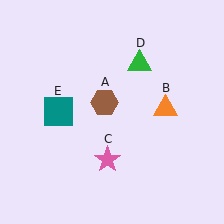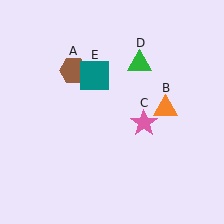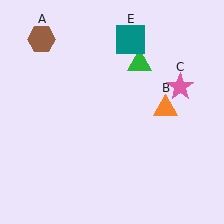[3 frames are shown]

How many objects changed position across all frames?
3 objects changed position: brown hexagon (object A), pink star (object C), teal square (object E).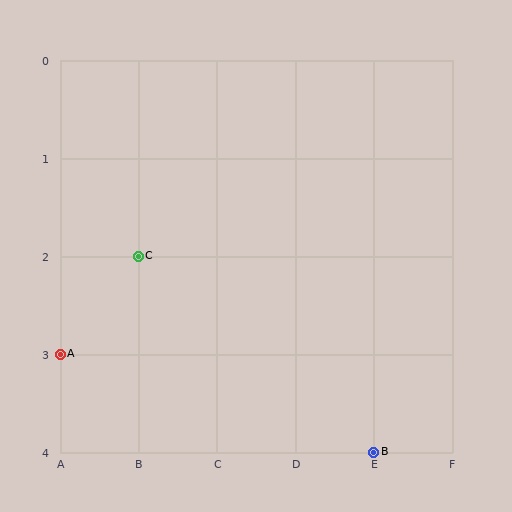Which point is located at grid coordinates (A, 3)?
Point A is at (A, 3).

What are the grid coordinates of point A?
Point A is at grid coordinates (A, 3).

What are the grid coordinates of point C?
Point C is at grid coordinates (B, 2).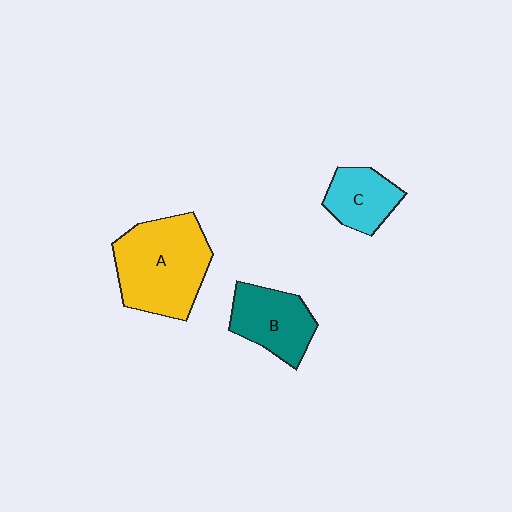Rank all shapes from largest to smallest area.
From largest to smallest: A (yellow), B (teal), C (cyan).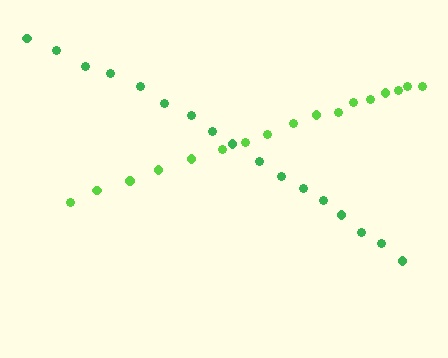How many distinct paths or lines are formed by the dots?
There are 2 distinct paths.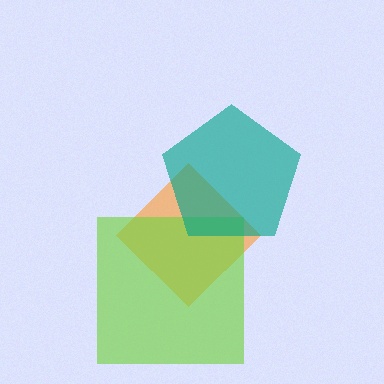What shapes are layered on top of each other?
The layered shapes are: an orange diamond, a lime square, a teal pentagon.